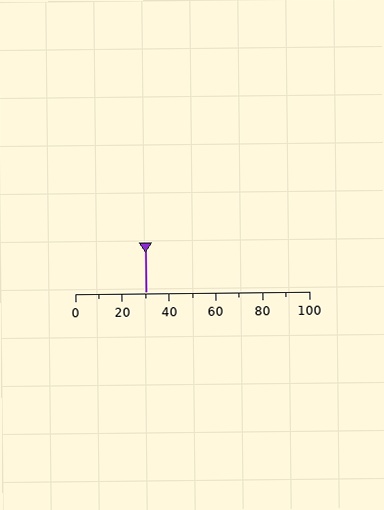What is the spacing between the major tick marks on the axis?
The major ticks are spaced 20 apart.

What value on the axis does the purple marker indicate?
The marker indicates approximately 30.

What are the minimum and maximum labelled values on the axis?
The axis runs from 0 to 100.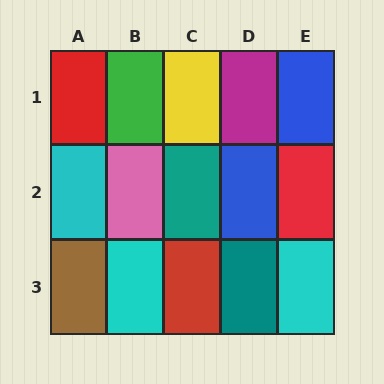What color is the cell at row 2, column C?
Teal.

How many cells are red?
3 cells are red.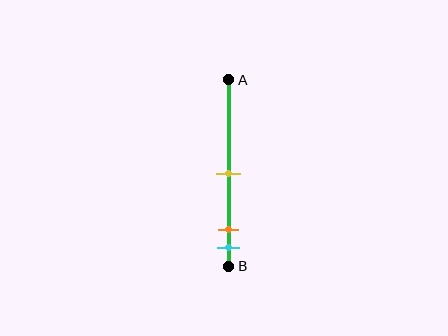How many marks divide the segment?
There are 3 marks dividing the segment.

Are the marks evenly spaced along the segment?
No, the marks are not evenly spaced.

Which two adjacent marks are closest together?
The orange and cyan marks are the closest adjacent pair.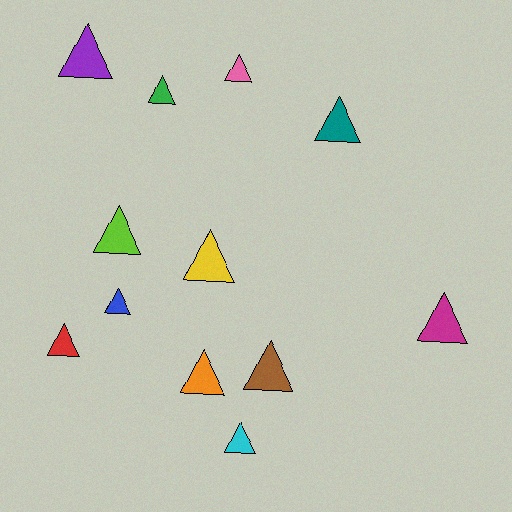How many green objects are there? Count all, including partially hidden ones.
There is 1 green object.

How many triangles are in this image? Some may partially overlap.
There are 12 triangles.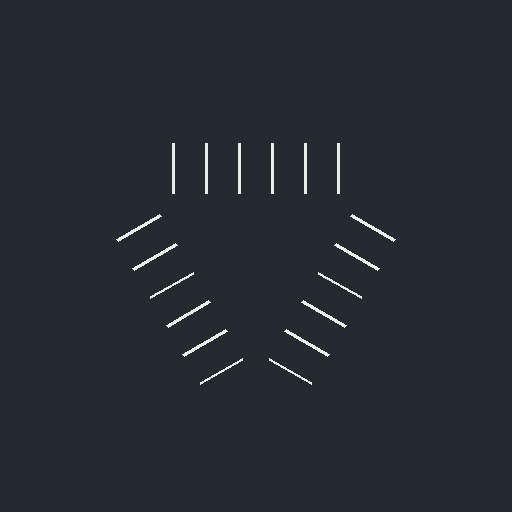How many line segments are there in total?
18 — 6 along each of the 3 edges.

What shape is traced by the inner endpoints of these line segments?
An illusory triangle — the line segments terminate on its edges but no continuous stroke is drawn.